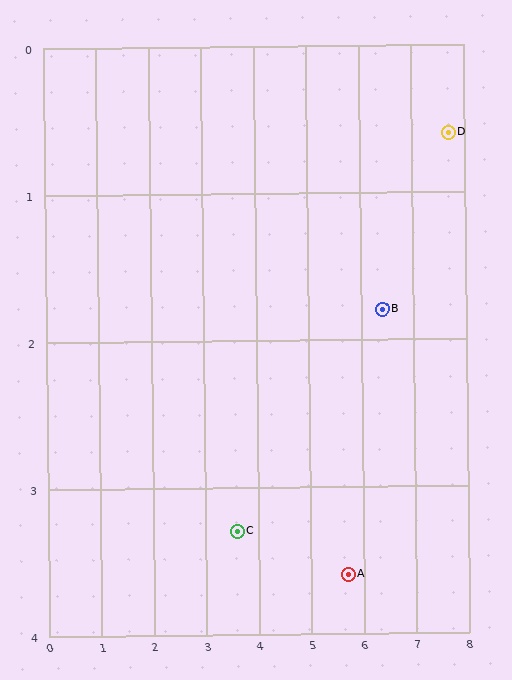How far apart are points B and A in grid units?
Points B and A are about 1.9 grid units apart.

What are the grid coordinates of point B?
Point B is at approximately (6.4, 1.8).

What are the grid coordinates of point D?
Point D is at approximately (7.7, 0.6).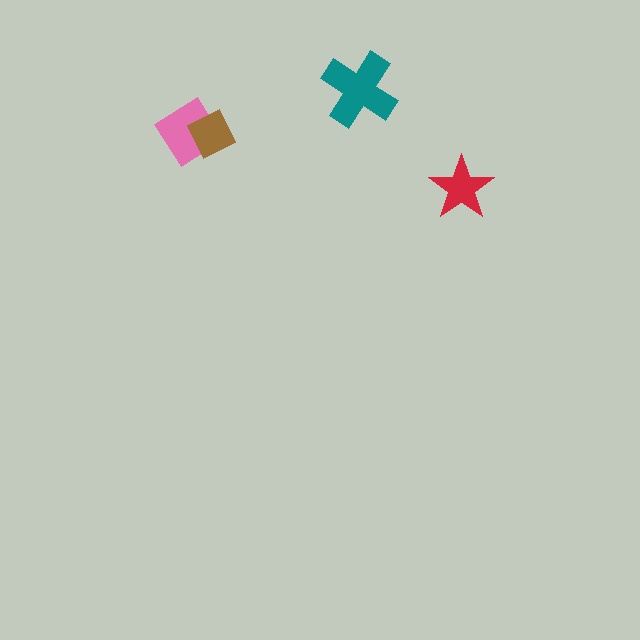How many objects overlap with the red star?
0 objects overlap with the red star.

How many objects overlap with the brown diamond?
1 object overlaps with the brown diamond.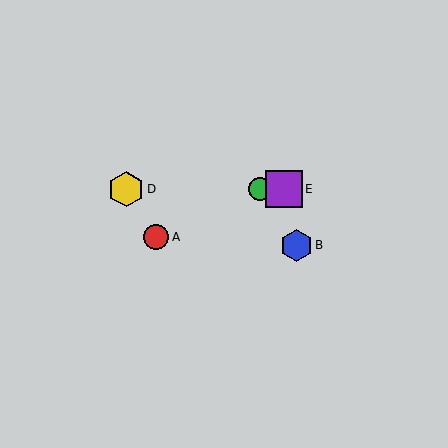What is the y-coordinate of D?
Object D is at y≈189.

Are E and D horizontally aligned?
Yes, both are at y≈189.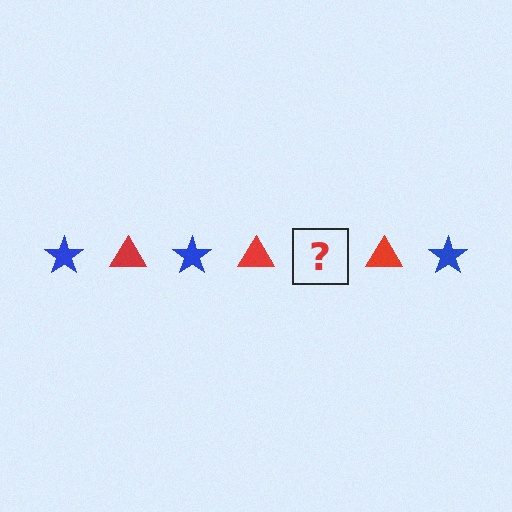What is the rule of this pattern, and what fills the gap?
The rule is that the pattern alternates between blue star and red triangle. The gap should be filled with a blue star.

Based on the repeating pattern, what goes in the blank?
The blank should be a blue star.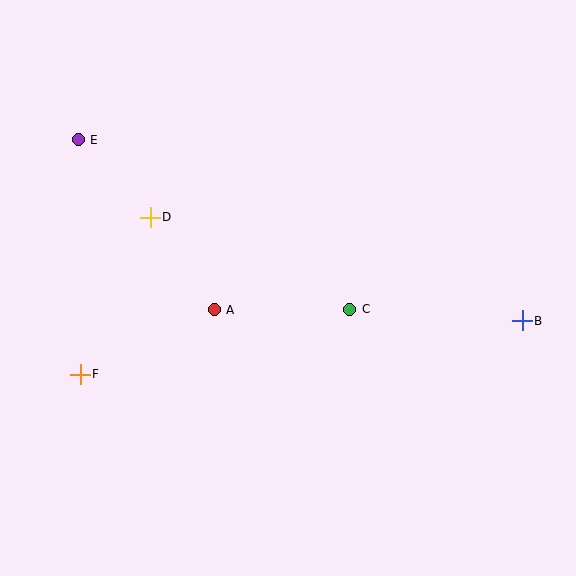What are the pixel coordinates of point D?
Point D is at (150, 218).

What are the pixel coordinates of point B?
Point B is at (522, 321).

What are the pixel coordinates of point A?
Point A is at (214, 310).